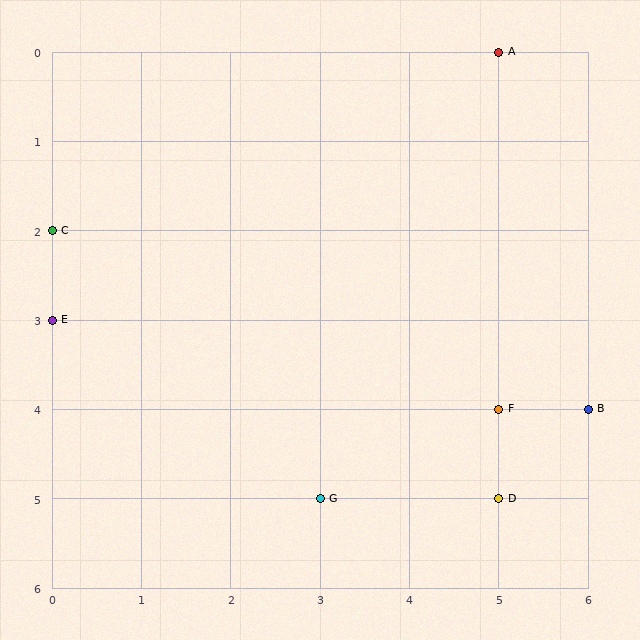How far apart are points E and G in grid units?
Points E and G are 3 columns and 2 rows apart (about 3.6 grid units diagonally).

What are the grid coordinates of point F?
Point F is at grid coordinates (5, 4).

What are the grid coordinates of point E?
Point E is at grid coordinates (0, 3).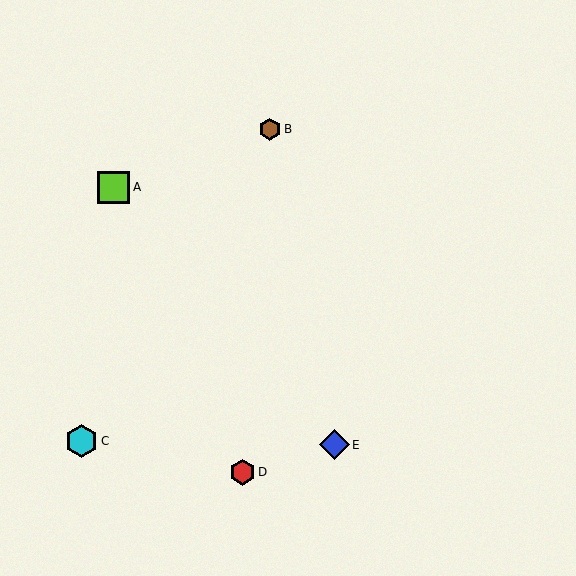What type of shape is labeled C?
Shape C is a cyan hexagon.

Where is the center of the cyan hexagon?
The center of the cyan hexagon is at (81, 441).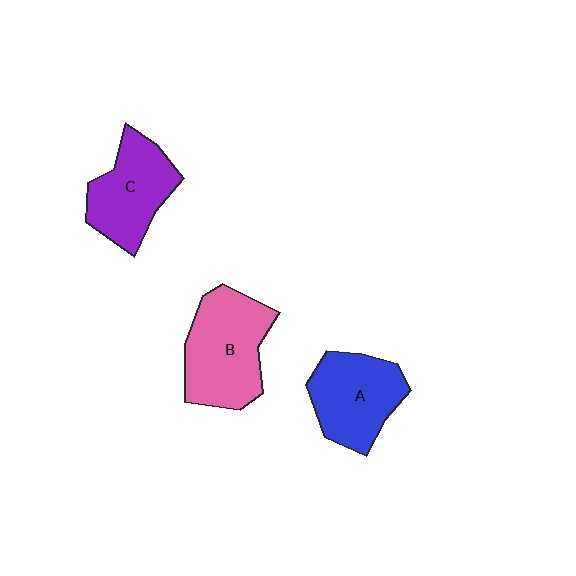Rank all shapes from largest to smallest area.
From largest to smallest: B (pink), A (blue), C (purple).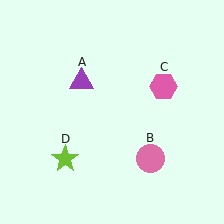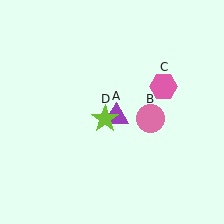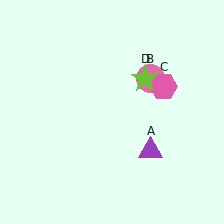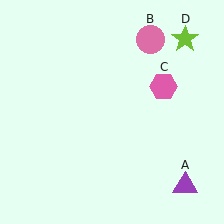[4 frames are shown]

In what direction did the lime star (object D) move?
The lime star (object D) moved up and to the right.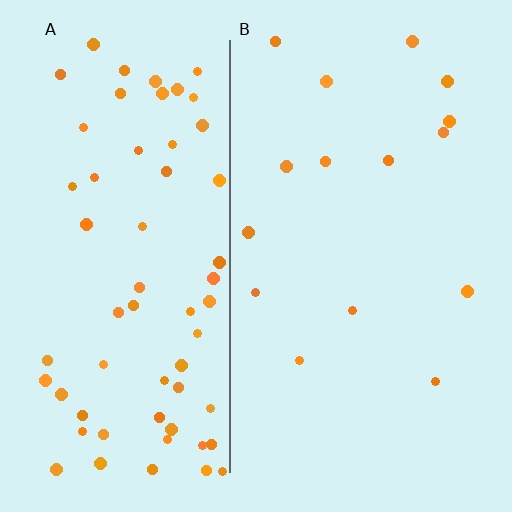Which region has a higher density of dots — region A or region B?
A (the left).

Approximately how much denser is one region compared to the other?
Approximately 4.2× — region A over region B.